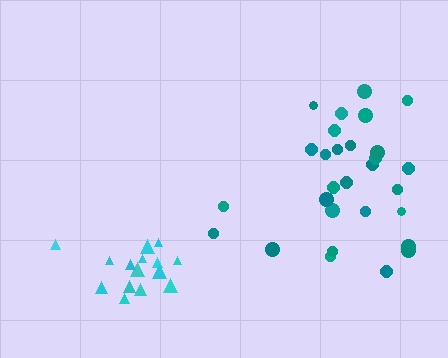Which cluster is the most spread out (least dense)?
Teal.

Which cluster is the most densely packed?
Cyan.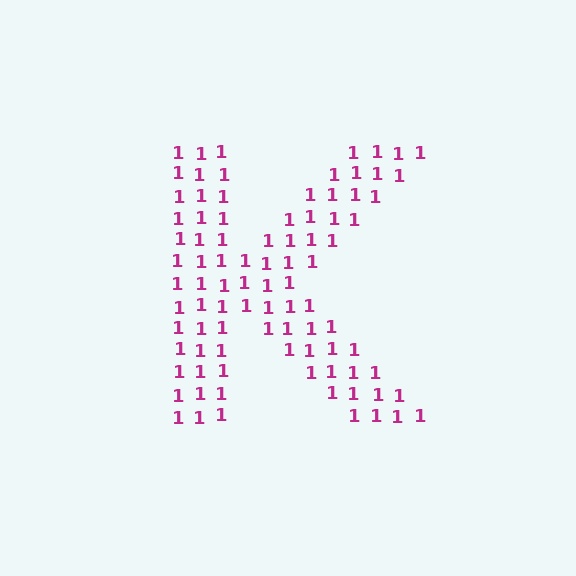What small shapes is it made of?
It is made of small digit 1's.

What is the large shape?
The large shape is the letter K.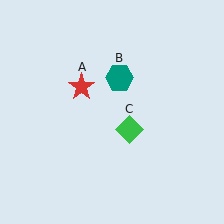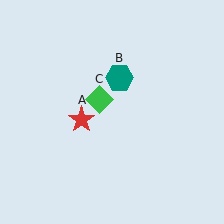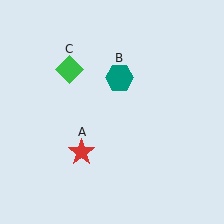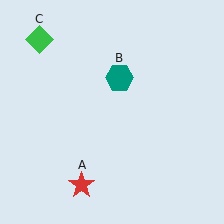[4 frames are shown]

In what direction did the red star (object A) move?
The red star (object A) moved down.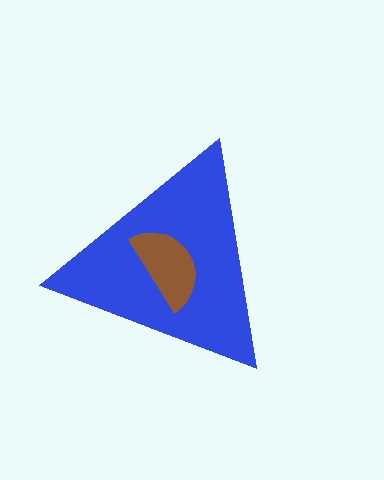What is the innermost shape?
The brown semicircle.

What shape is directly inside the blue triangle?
The brown semicircle.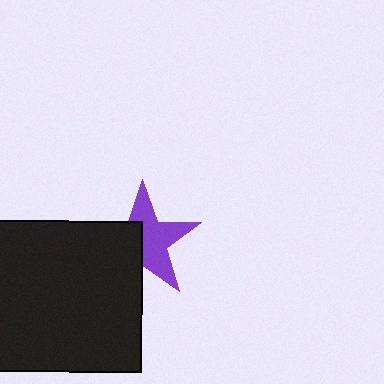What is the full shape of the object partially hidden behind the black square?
The partially hidden object is a purple star.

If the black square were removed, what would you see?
You would see the complete purple star.